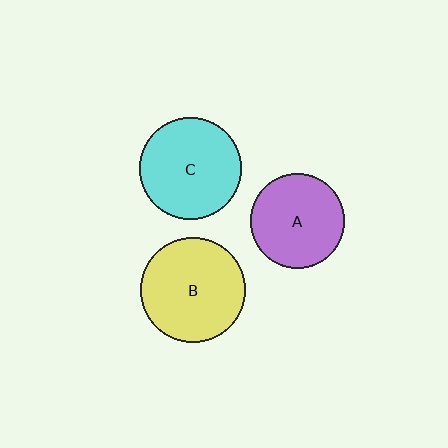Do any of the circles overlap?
No, none of the circles overlap.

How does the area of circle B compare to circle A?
Approximately 1.2 times.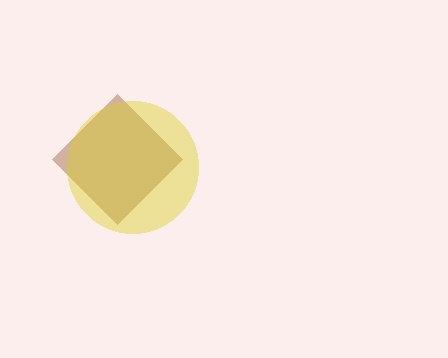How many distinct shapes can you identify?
There are 2 distinct shapes: a brown diamond, a yellow circle.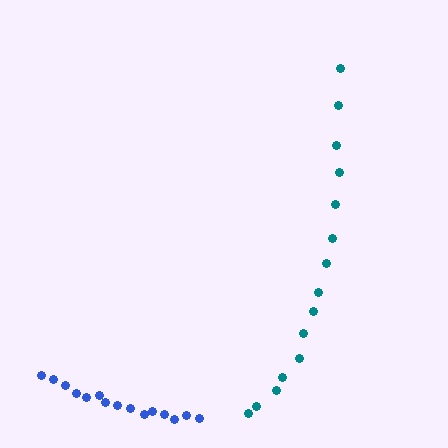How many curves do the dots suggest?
There are 2 distinct paths.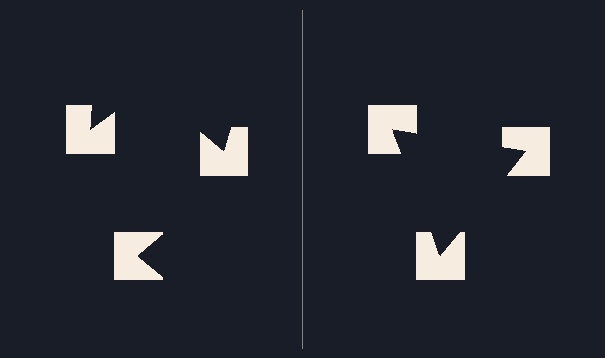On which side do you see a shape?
An illusory triangle appears on the right side. On the left side the wedge cuts are rotated, so no coherent shape forms.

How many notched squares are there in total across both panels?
6 — 3 on each side.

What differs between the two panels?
The notched squares are positioned identically on both sides; only the wedge orientations differ. On the right they align to a triangle; on the left they are misaligned.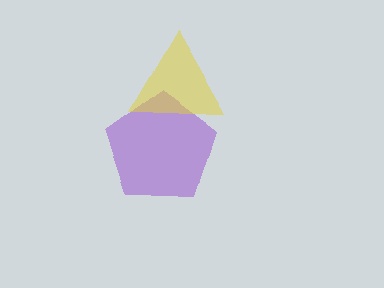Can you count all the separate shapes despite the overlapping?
Yes, there are 2 separate shapes.